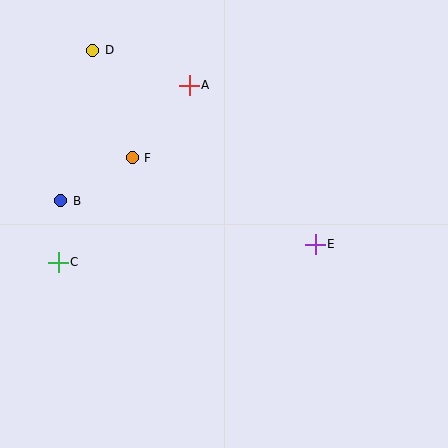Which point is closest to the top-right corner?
Point A is closest to the top-right corner.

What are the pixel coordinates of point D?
Point D is at (93, 50).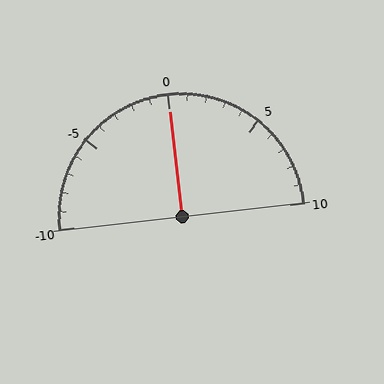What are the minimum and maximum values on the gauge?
The gauge ranges from -10 to 10.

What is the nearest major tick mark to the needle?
The nearest major tick mark is 0.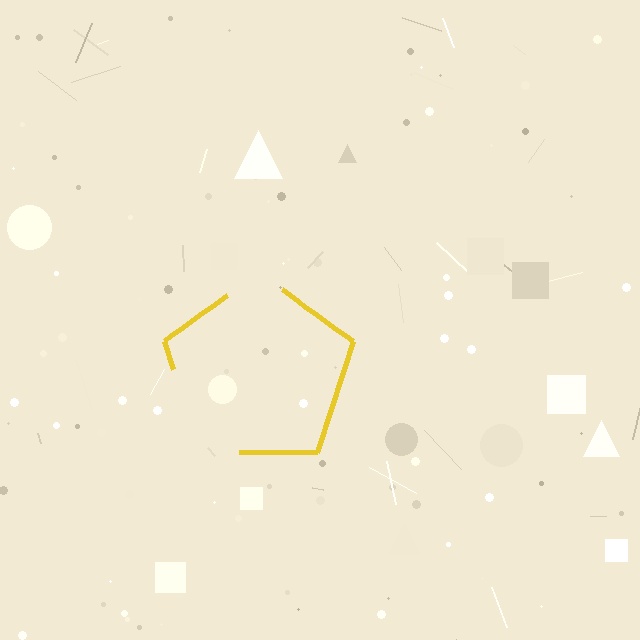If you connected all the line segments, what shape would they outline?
They would outline a pentagon.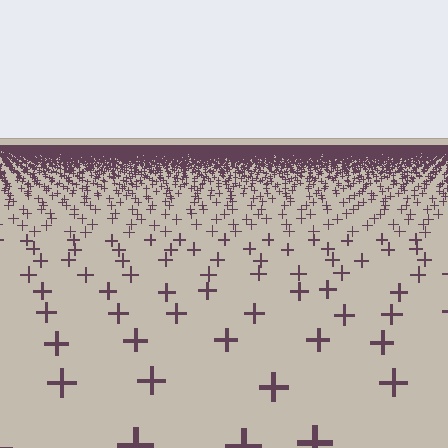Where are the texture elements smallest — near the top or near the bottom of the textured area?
Near the top.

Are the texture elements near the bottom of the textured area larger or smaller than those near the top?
Larger. Near the bottom, elements are closer to the viewer and appear at a bigger on-screen size.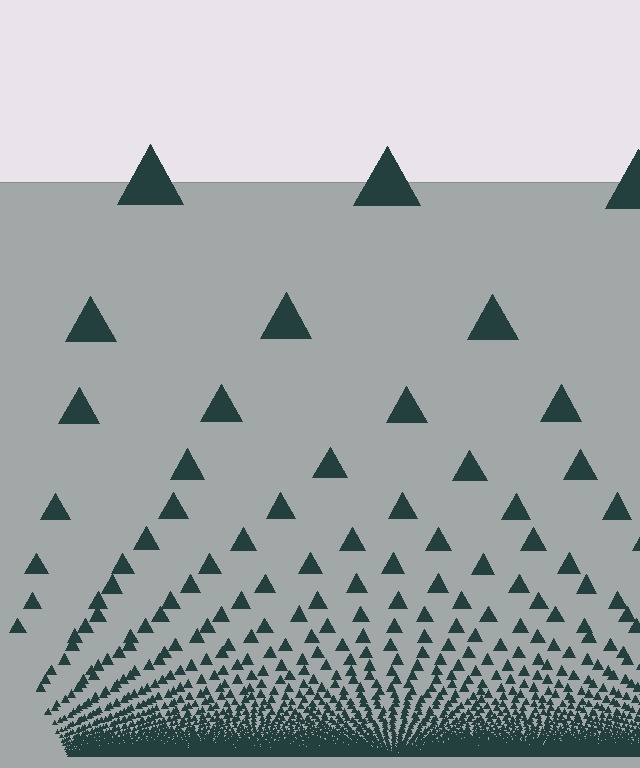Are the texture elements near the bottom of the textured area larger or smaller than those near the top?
Smaller. The gradient is inverted — elements near the bottom are smaller and denser.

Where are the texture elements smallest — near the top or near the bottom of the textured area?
Near the bottom.